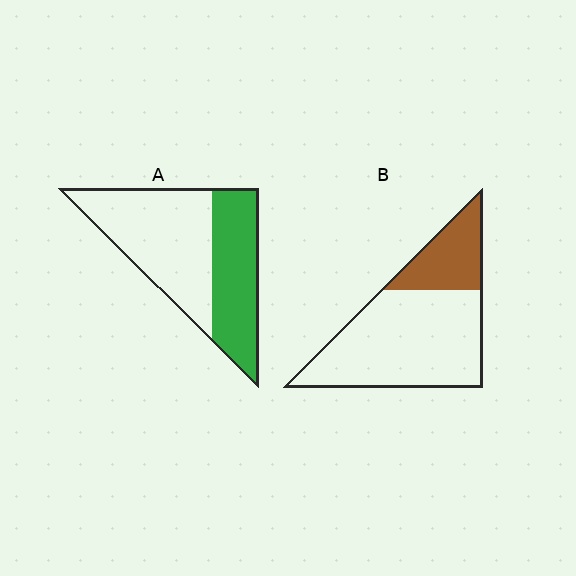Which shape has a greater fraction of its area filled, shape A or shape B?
Shape A.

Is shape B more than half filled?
No.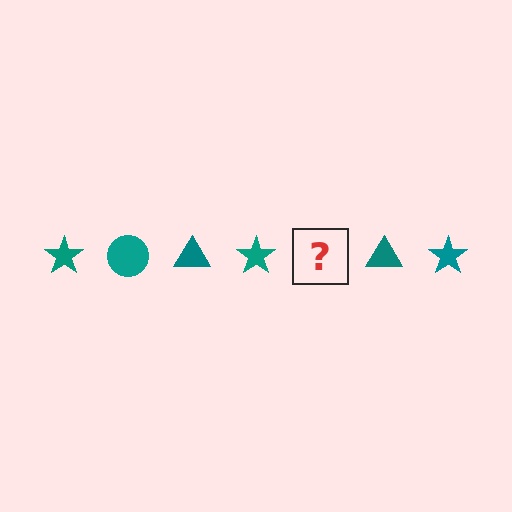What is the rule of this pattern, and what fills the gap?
The rule is that the pattern cycles through star, circle, triangle shapes in teal. The gap should be filled with a teal circle.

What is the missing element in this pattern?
The missing element is a teal circle.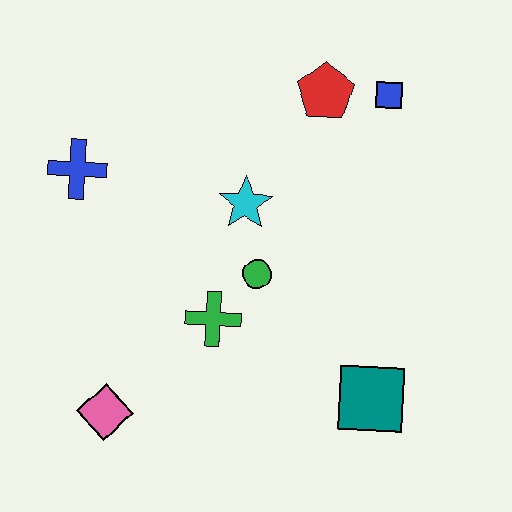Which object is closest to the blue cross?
The cyan star is closest to the blue cross.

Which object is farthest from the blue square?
The pink diamond is farthest from the blue square.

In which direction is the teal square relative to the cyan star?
The teal square is below the cyan star.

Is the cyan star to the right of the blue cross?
Yes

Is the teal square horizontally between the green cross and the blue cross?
No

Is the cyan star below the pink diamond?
No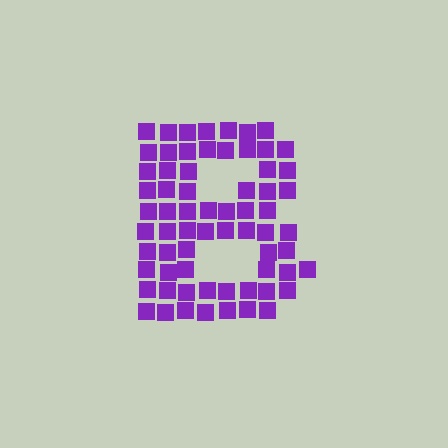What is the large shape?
The large shape is the letter B.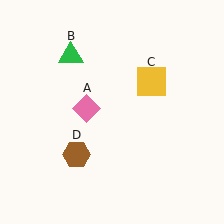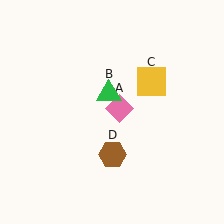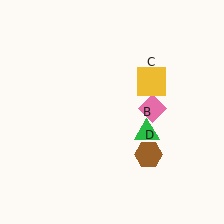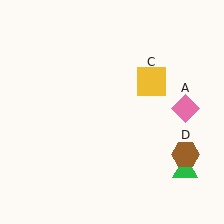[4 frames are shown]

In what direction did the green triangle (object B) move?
The green triangle (object B) moved down and to the right.